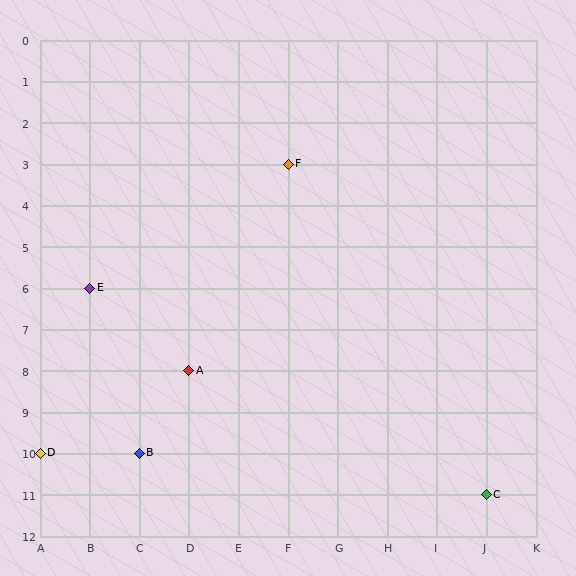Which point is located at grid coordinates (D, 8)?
Point A is at (D, 8).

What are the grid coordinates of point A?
Point A is at grid coordinates (D, 8).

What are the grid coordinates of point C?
Point C is at grid coordinates (J, 11).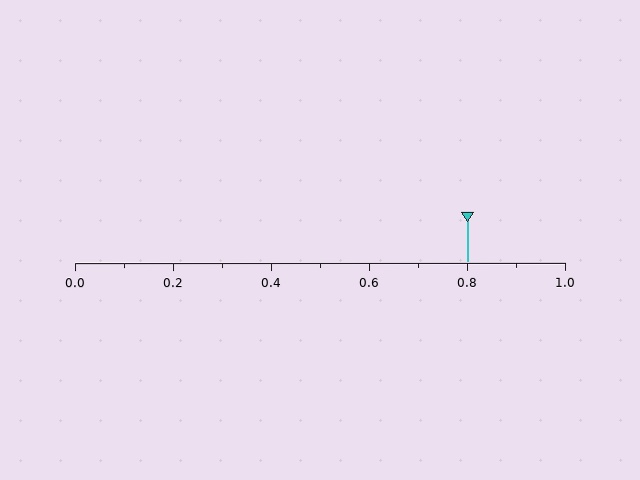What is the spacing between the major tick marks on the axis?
The major ticks are spaced 0.2 apart.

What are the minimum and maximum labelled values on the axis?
The axis runs from 0.0 to 1.0.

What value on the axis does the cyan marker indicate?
The marker indicates approximately 0.8.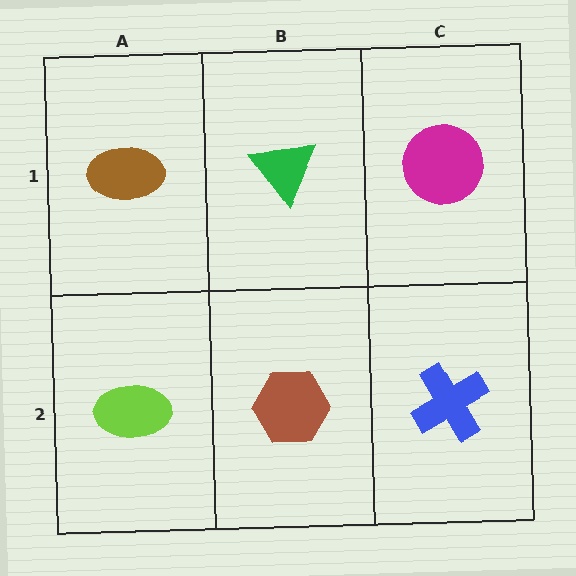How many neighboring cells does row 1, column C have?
2.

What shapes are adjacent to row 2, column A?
A brown ellipse (row 1, column A), a brown hexagon (row 2, column B).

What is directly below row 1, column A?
A lime ellipse.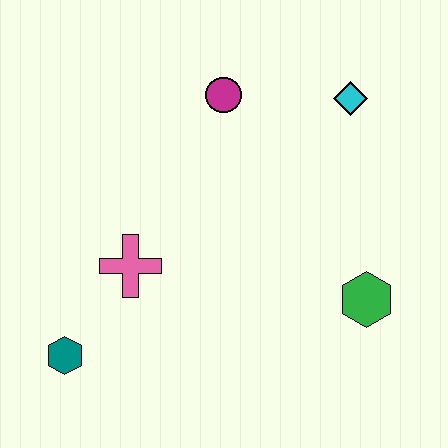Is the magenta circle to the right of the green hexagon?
No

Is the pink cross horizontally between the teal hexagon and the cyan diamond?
Yes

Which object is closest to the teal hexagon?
The pink cross is closest to the teal hexagon.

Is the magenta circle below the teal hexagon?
No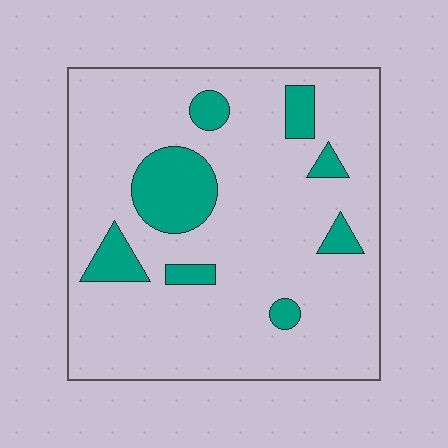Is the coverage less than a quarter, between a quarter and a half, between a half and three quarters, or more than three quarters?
Less than a quarter.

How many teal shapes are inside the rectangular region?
8.